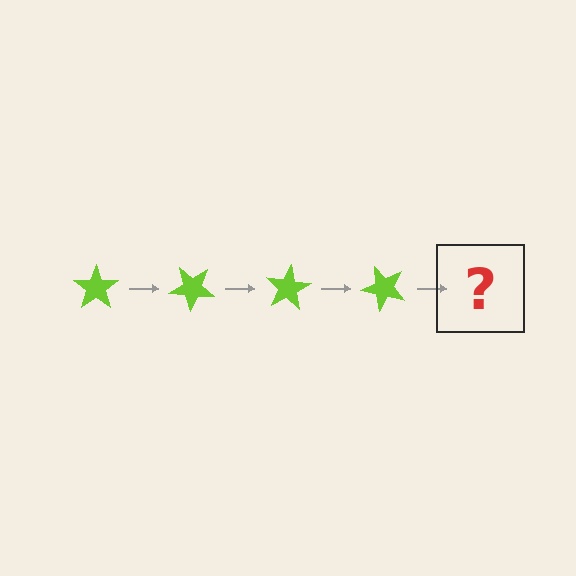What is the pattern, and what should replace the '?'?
The pattern is that the star rotates 40 degrees each step. The '?' should be a lime star rotated 160 degrees.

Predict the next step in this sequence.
The next step is a lime star rotated 160 degrees.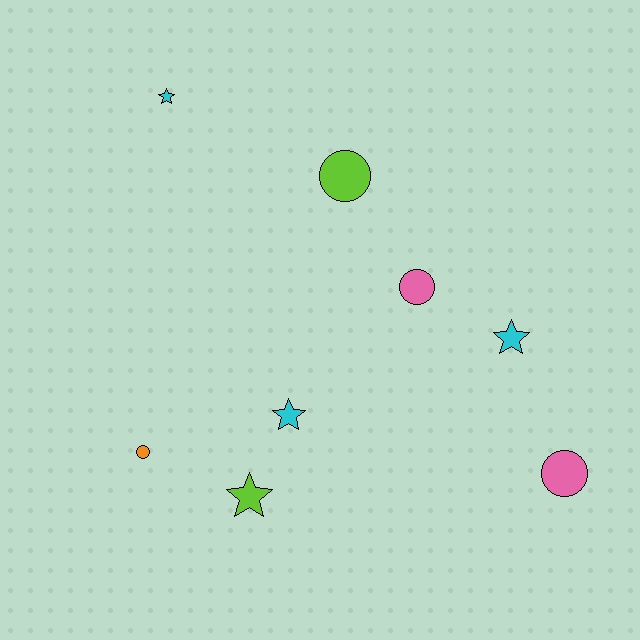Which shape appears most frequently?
Circle, with 4 objects.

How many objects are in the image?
There are 8 objects.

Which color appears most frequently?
Cyan, with 3 objects.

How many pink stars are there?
There are no pink stars.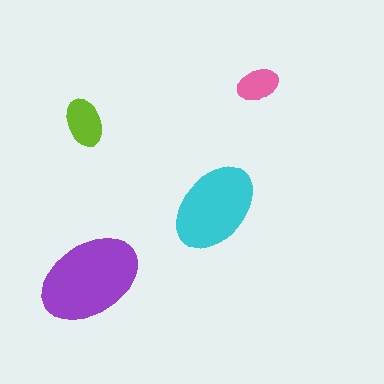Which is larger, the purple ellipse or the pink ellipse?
The purple one.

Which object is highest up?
The pink ellipse is topmost.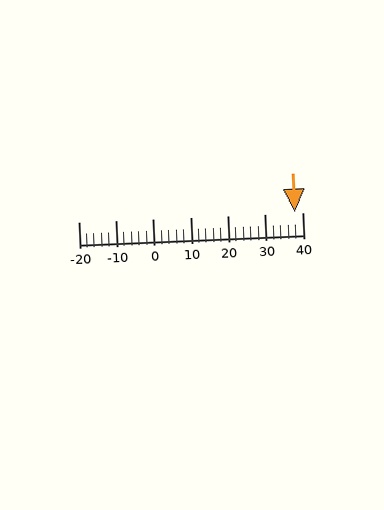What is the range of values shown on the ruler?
The ruler shows values from -20 to 40.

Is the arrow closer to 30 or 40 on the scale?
The arrow is closer to 40.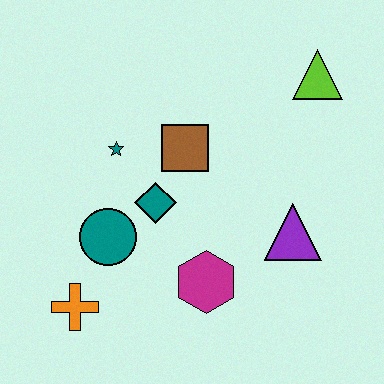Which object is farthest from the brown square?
The orange cross is farthest from the brown square.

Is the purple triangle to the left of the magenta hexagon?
No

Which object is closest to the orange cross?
The teal circle is closest to the orange cross.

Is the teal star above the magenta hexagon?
Yes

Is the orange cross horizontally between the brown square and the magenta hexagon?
No